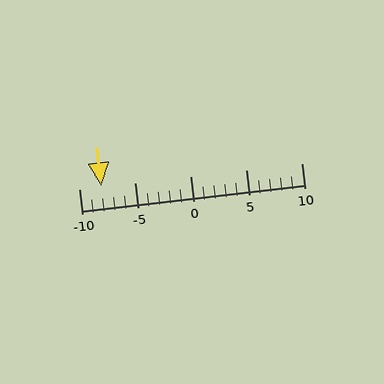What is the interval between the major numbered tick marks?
The major tick marks are spaced 5 units apart.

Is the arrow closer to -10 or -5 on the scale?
The arrow is closer to -10.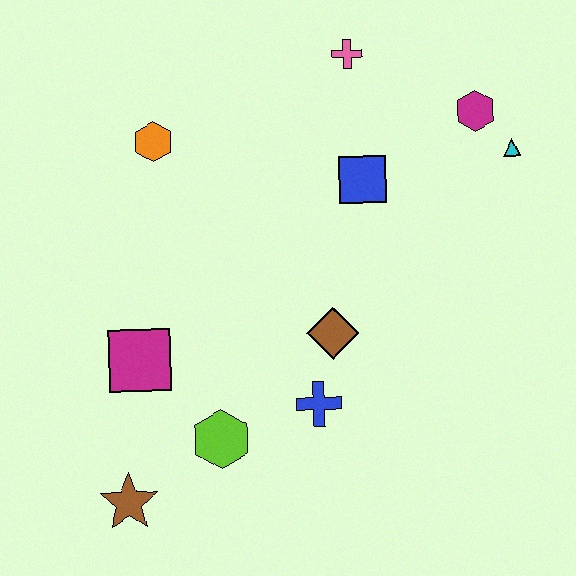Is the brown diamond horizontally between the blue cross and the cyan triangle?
Yes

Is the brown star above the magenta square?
No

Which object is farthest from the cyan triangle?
The brown star is farthest from the cyan triangle.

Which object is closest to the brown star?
The lime hexagon is closest to the brown star.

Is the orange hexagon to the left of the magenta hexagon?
Yes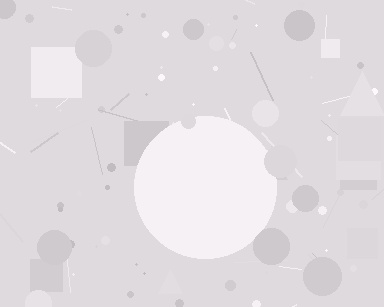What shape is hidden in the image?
A circle is hidden in the image.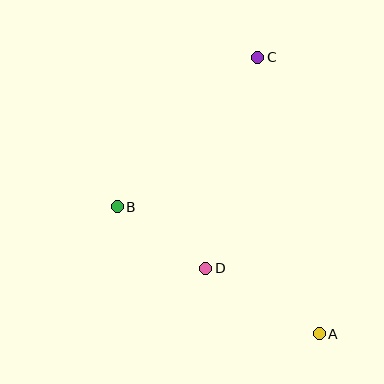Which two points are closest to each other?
Points B and D are closest to each other.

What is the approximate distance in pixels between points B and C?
The distance between B and C is approximately 205 pixels.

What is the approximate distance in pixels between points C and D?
The distance between C and D is approximately 217 pixels.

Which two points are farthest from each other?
Points A and C are farthest from each other.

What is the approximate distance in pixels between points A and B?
The distance between A and B is approximately 239 pixels.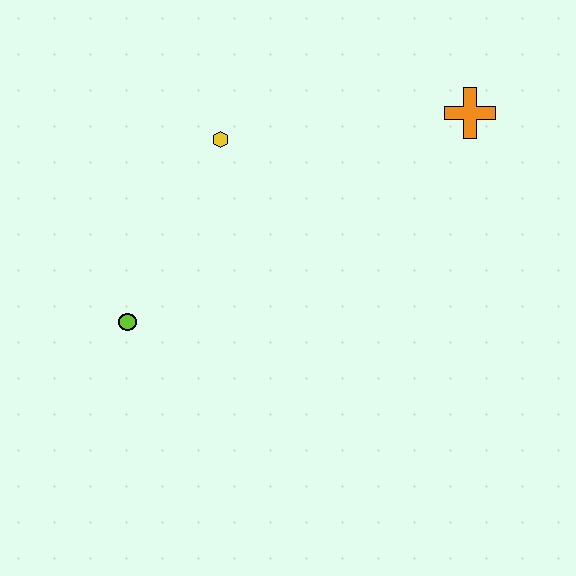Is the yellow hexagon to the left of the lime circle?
No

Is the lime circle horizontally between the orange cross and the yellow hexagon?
No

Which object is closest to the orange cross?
The yellow hexagon is closest to the orange cross.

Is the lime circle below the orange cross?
Yes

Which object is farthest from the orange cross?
The lime circle is farthest from the orange cross.